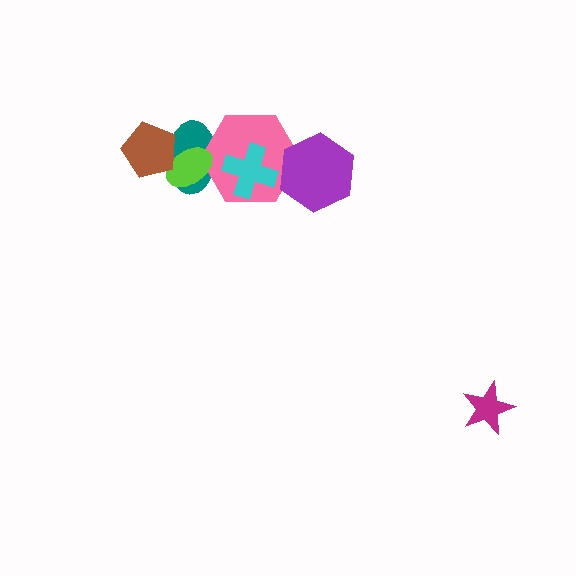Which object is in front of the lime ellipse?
The brown pentagon is in front of the lime ellipse.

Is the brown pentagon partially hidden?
No, no other shape covers it.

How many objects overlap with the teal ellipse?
3 objects overlap with the teal ellipse.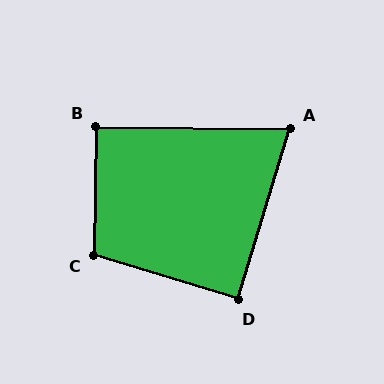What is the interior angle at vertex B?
Approximately 90 degrees (approximately right).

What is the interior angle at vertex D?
Approximately 90 degrees (approximately right).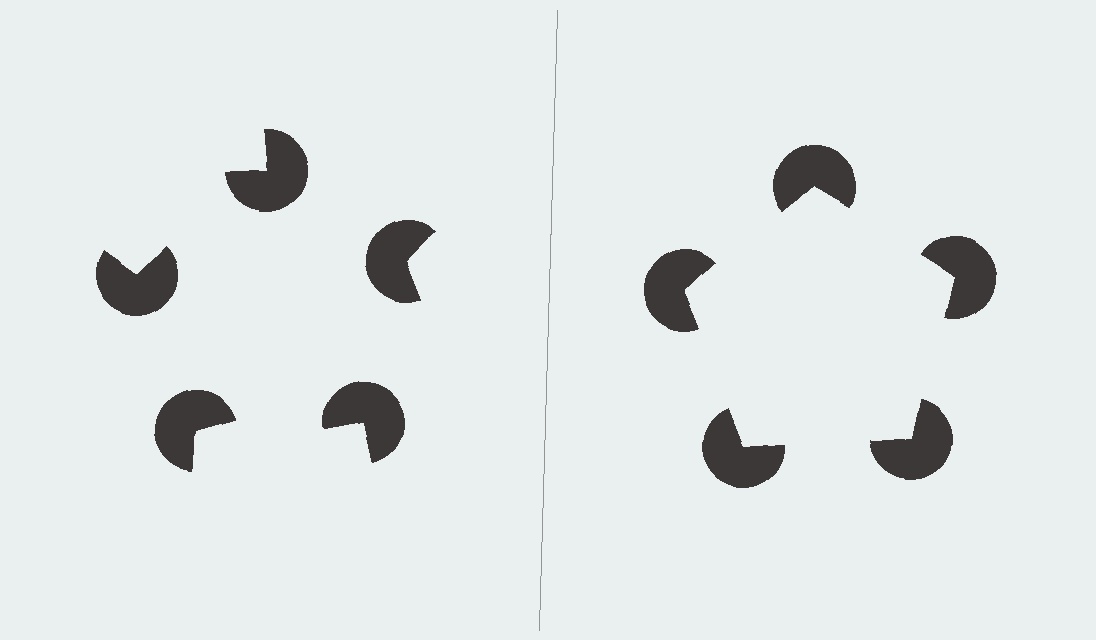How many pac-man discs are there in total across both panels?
10 — 5 on each side.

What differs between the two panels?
The pac-man discs are positioned identically on both sides; only the wedge orientations differ. On the right they align to a pentagon; on the left they are misaligned.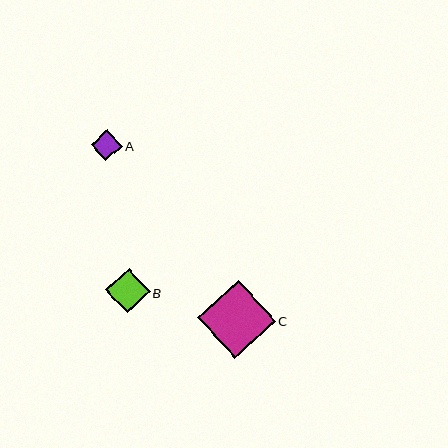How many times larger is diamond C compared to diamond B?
Diamond C is approximately 1.7 times the size of diamond B.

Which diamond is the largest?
Diamond C is the largest with a size of approximately 78 pixels.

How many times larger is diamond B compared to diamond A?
Diamond B is approximately 1.5 times the size of diamond A.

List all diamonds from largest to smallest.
From largest to smallest: C, B, A.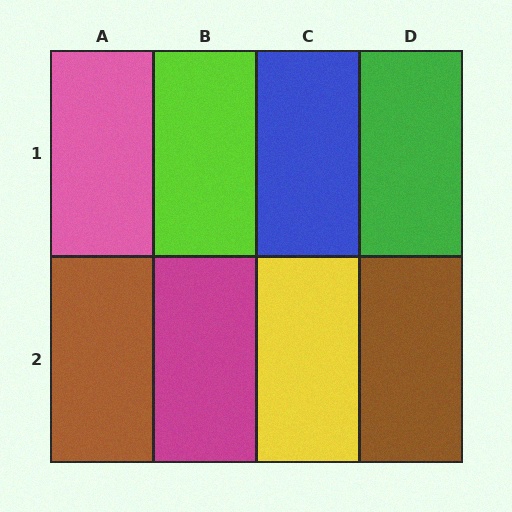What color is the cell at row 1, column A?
Pink.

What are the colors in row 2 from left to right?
Brown, magenta, yellow, brown.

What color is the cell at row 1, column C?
Blue.